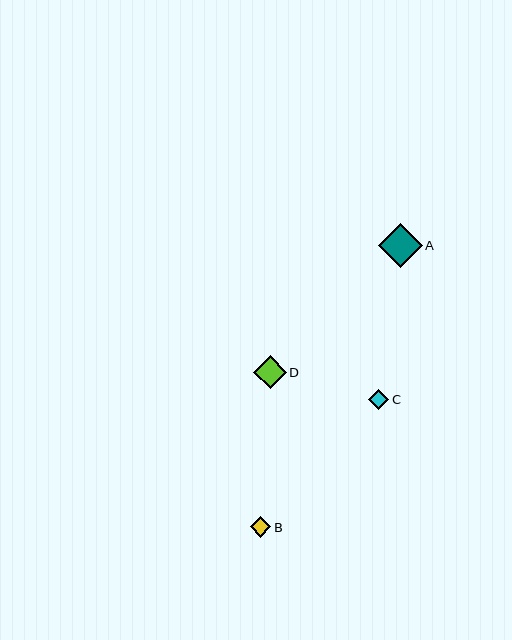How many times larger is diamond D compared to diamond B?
Diamond D is approximately 1.6 times the size of diamond B.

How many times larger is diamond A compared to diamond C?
Diamond A is approximately 2.2 times the size of diamond C.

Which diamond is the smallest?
Diamond C is the smallest with a size of approximately 20 pixels.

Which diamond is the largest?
Diamond A is the largest with a size of approximately 44 pixels.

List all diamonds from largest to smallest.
From largest to smallest: A, D, B, C.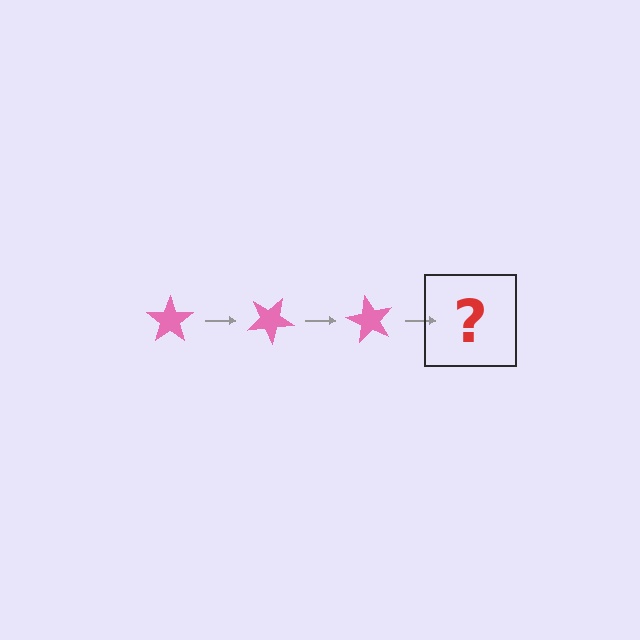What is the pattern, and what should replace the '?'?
The pattern is that the star rotates 30 degrees each step. The '?' should be a pink star rotated 90 degrees.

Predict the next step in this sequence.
The next step is a pink star rotated 90 degrees.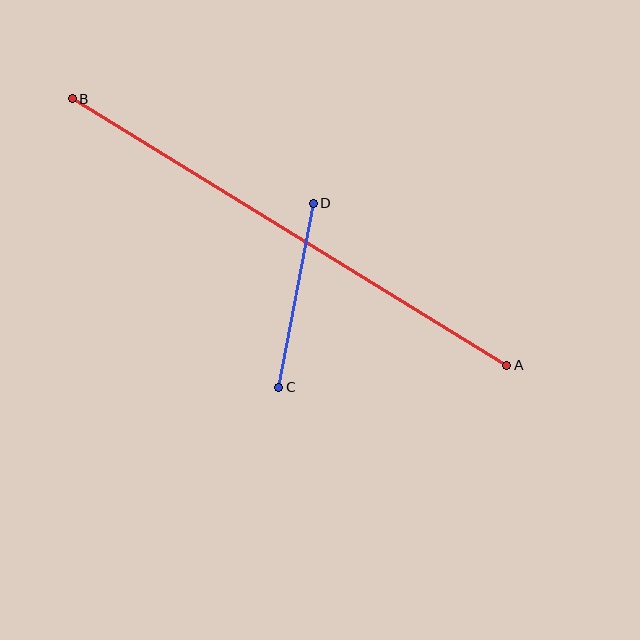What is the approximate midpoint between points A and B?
The midpoint is at approximately (290, 232) pixels.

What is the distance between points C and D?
The distance is approximately 187 pixels.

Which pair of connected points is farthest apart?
Points A and B are farthest apart.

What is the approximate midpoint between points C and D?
The midpoint is at approximately (296, 295) pixels.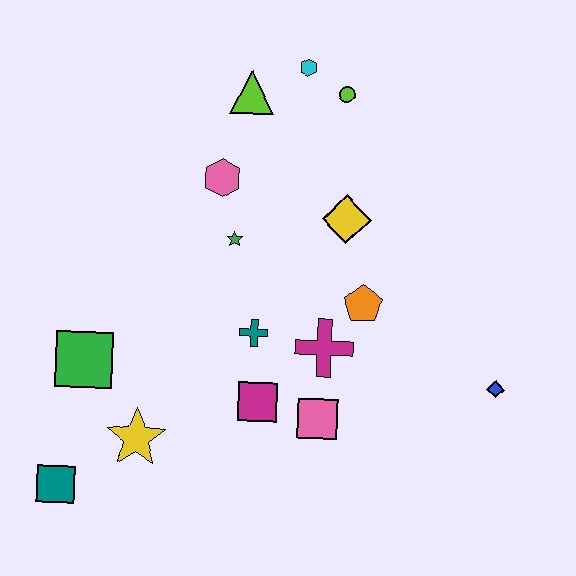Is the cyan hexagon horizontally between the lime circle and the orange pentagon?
No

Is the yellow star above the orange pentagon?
No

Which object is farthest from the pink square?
The cyan hexagon is farthest from the pink square.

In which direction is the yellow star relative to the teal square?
The yellow star is to the right of the teal square.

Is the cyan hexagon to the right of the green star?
Yes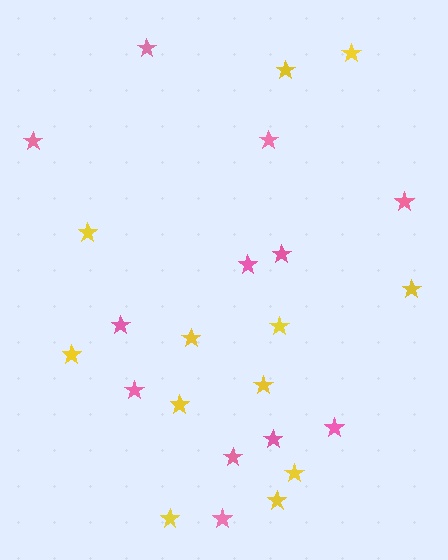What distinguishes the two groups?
There are 2 groups: one group of yellow stars (12) and one group of pink stars (12).